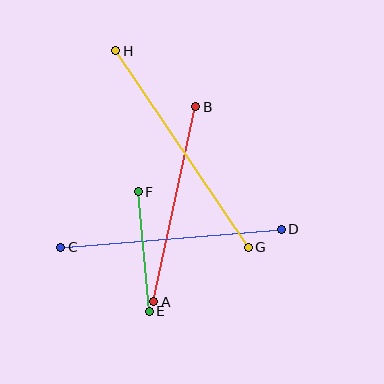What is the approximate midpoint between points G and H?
The midpoint is at approximately (182, 149) pixels.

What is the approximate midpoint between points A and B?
The midpoint is at approximately (175, 204) pixels.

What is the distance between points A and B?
The distance is approximately 199 pixels.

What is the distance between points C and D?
The distance is approximately 222 pixels.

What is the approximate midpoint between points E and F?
The midpoint is at approximately (144, 252) pixels.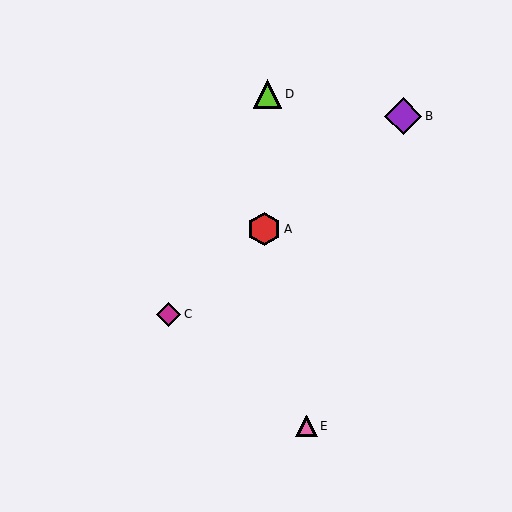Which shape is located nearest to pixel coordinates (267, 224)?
The red hexagon (labeled A) at (264, 229) is nearest to that location.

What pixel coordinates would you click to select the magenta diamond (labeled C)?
Click at (169, 314) to select the magenta diamond C.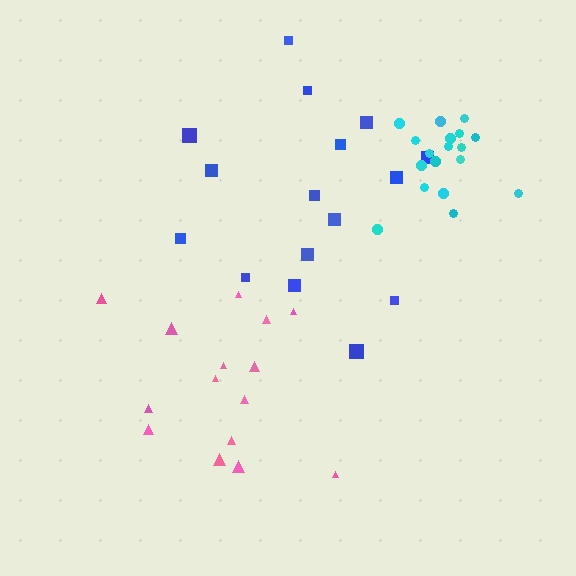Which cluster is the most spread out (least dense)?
Blue.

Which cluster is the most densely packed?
Cyan.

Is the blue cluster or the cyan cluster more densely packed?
Cyan.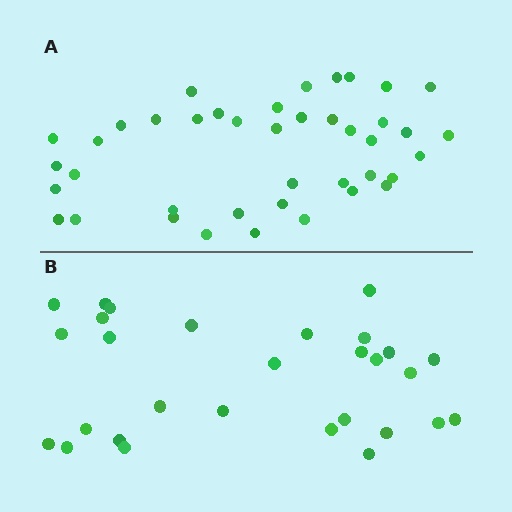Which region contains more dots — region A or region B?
Region A (the top region) has more dots.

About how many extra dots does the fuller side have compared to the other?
Region A has roughly 12 or so more dots than region B.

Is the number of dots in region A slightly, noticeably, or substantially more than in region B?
Region A has noticeably more, but not dramatically so. The ratio is roughly 1.4 to 1.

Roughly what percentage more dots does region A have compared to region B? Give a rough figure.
About 40% more.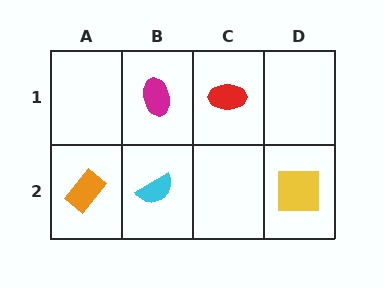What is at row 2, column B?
A cyan semicircle.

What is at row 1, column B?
A magenta ellipse.